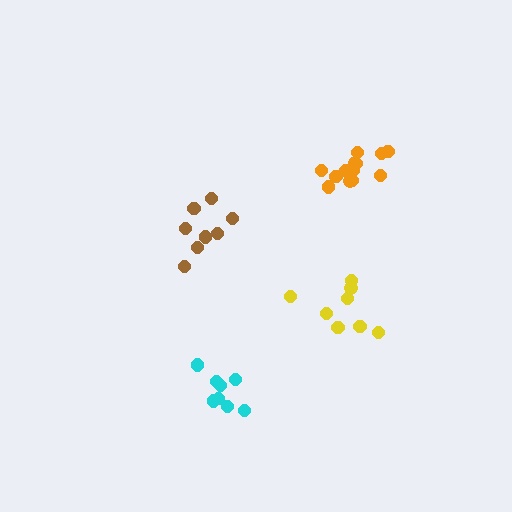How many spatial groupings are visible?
There are 4 spatial groupings.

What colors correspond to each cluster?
The clusters are colored: yellow, cyan, orange, brown.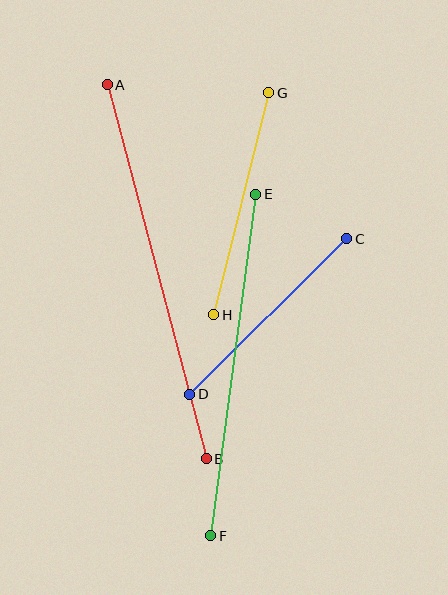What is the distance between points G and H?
The distance is approximately 228 pixels.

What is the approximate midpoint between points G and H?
The midpoint is at approximately (241, 204) pixels.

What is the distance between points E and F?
The distance is approximately 344 pixels.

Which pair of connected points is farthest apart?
Points A and B are farthest apart.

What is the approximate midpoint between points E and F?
The midpoint is at approximately (233, 365) pixels.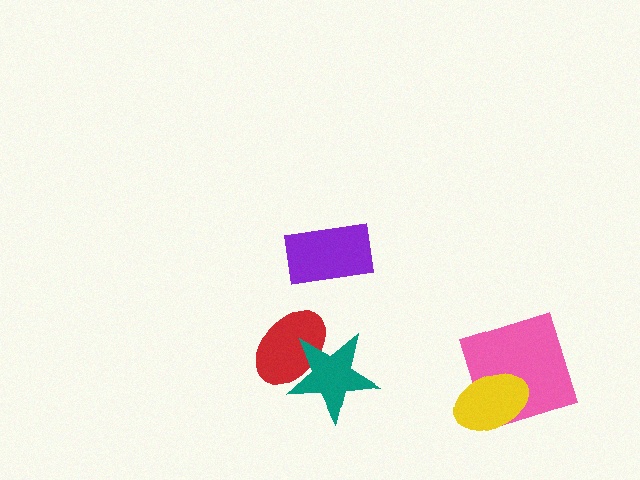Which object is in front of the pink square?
The yellow ellipse is in front of the pink square.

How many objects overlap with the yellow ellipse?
1 object overlaps with the yellow ellipse.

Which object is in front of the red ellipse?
The teal star is in front of the red ellipse.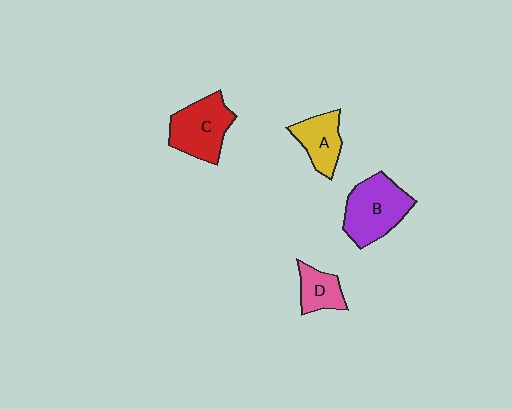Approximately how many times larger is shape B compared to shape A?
Approximately 1.6 times.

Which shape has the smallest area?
Shape D (pink).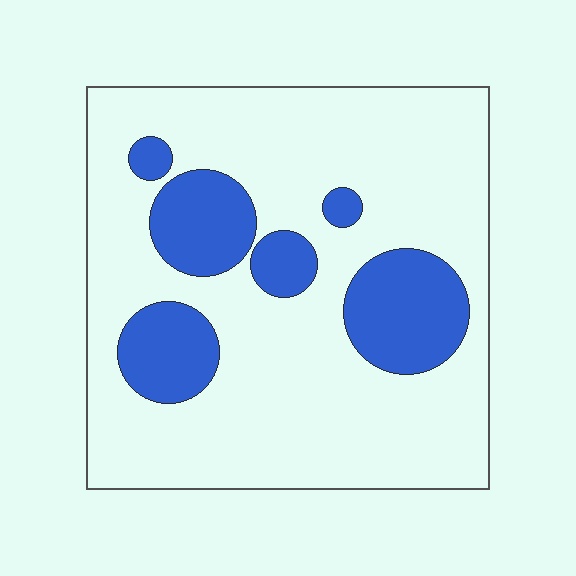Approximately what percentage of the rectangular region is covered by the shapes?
Approximately 20%.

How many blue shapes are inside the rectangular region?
6.